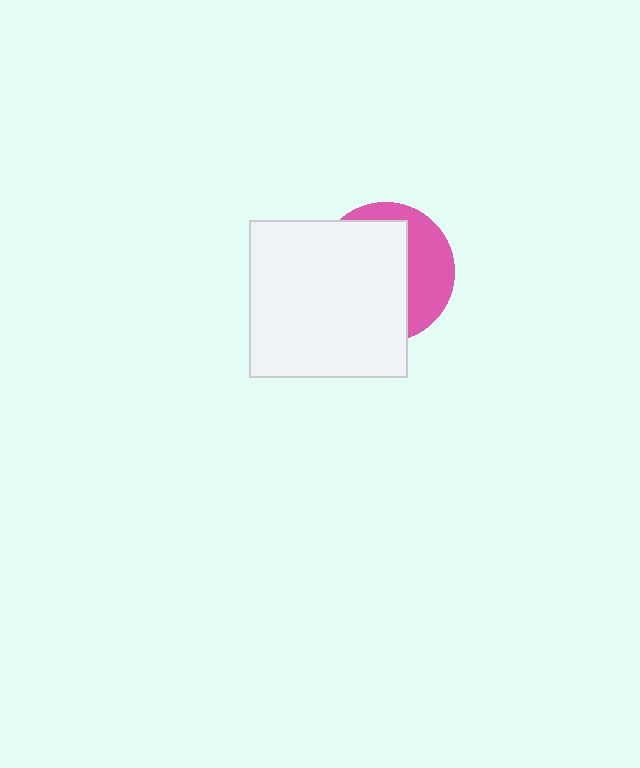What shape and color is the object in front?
The object in front is a white square.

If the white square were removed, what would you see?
You would see the complete pink circle.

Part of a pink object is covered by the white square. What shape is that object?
It is a circle.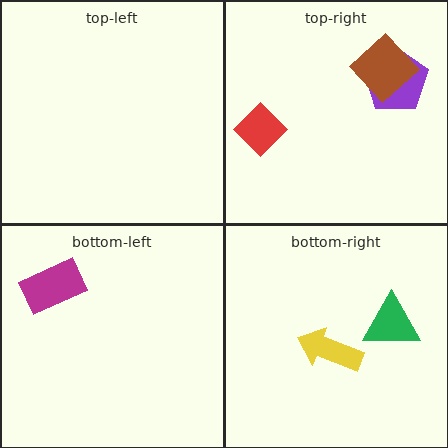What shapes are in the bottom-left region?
The magenta rectangle.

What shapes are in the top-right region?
The purple pentagon, the red diamond, the brown diamond.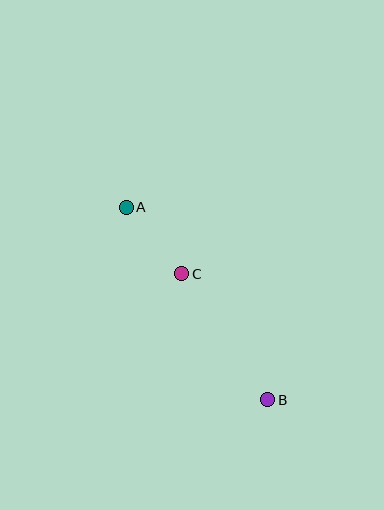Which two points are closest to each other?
Points A and C are closest to each other.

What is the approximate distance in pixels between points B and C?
The distance between B and C is approximately 153 pixels.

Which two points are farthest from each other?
Points A and B are farthest from each other.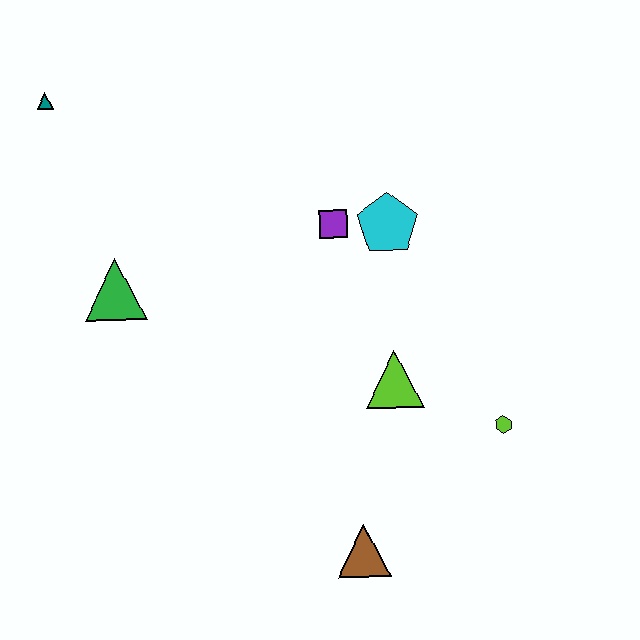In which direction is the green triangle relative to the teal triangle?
The green triangle is below the teal triangle.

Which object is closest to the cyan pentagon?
The purple square is closest to the cyan pentagon.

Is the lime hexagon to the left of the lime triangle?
No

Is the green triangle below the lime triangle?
No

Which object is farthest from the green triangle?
The lime hexagon is farthest from the green triangle.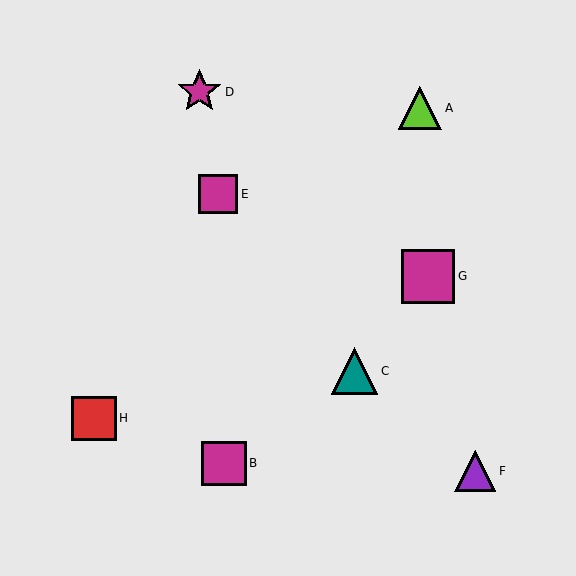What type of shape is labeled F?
Shape F is a purple triangle.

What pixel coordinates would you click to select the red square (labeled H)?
Click at (94, 418) to select the red square H.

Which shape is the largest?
The magenta square (labeled G) is the largest.